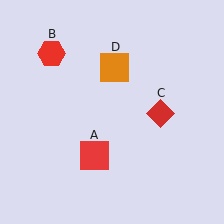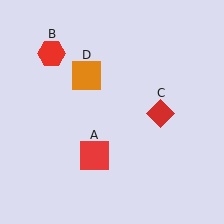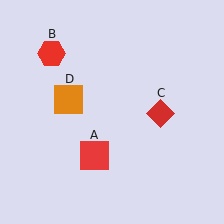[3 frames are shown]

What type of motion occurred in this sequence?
The orange square (object D) rotated counterclockwise around the center of the scene.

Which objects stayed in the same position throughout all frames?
Red square (object A) and red hexagon (object B) and red diamond (object C) remained stationary.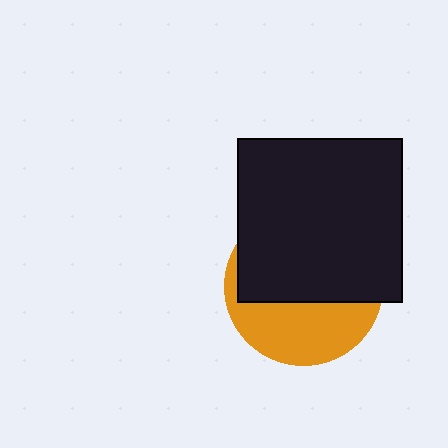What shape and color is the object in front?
The object in front is a black square.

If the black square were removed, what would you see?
You would see the complete orange circle.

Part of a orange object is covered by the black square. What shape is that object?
It is a circle.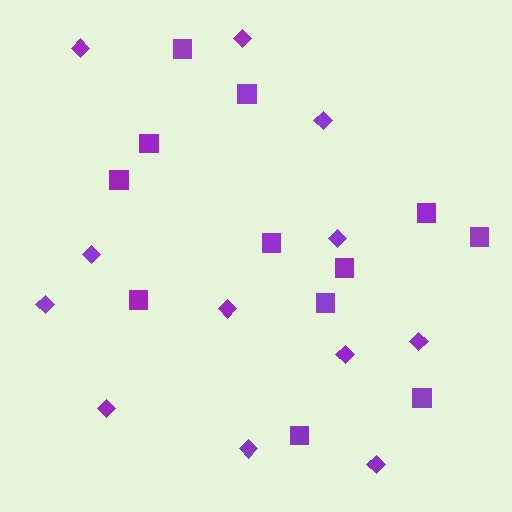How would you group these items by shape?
There are 2 groups: one group of diamonds (12) and one group of squares (12).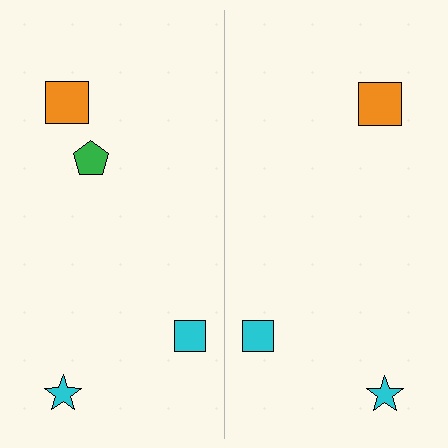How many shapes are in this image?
There are 7 shapes in this image.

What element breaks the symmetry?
A green pentagon is missing from the right side.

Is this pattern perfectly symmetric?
No, the pattern is not perfectly symmetric. A green pentagon is missing from the right side.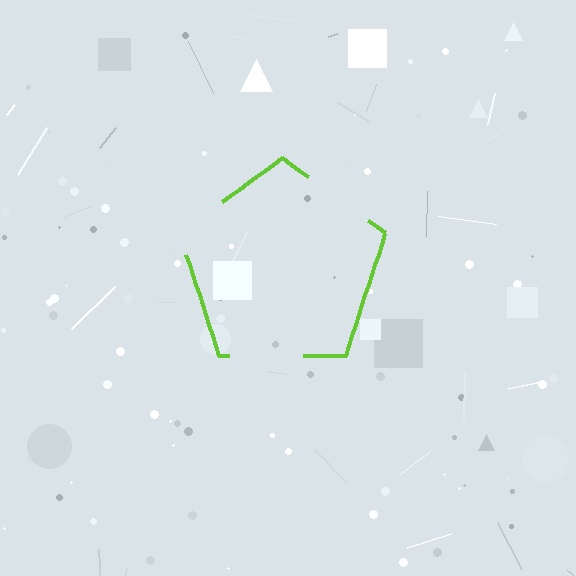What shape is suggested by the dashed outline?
The dashed outline suggests a pentagon.